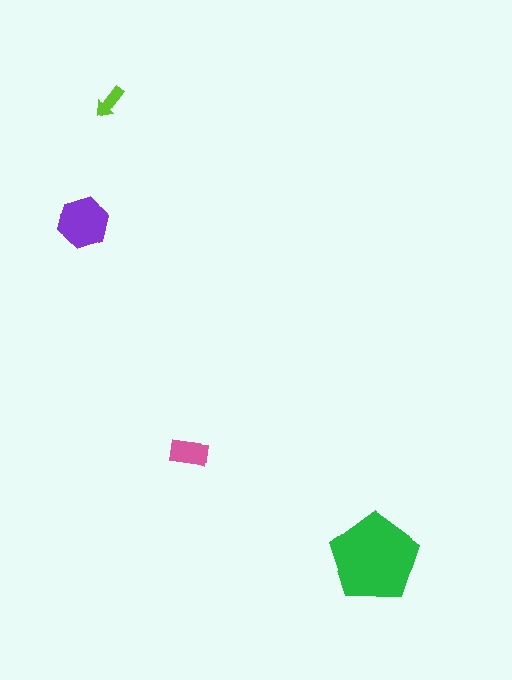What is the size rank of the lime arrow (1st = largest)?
4th.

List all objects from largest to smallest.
The green pentagon, the purple hexagon, the pink rectangle, the lime arrow.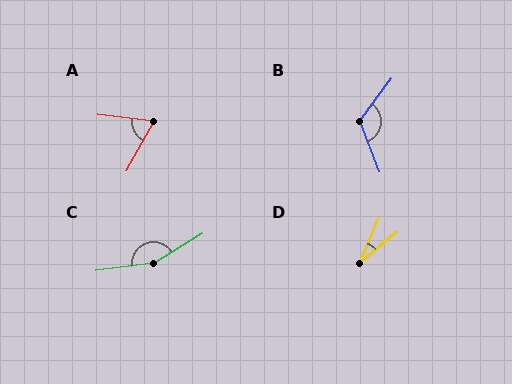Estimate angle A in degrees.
Approximately 67 degrees.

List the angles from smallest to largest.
D (27°), A (67°), B (123°), C (156°).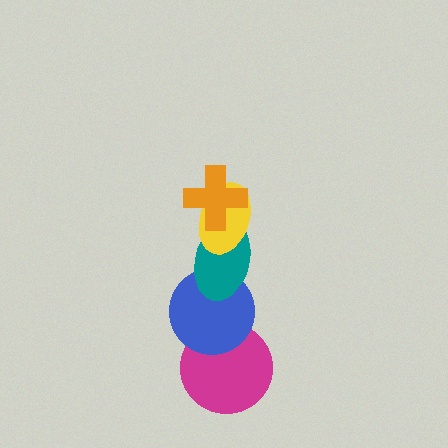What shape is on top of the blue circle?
The teal ellipse is on top of the blue circle.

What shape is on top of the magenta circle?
The blue circle is on top of the magenta circle.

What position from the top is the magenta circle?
The magenta circle is 5th from the top.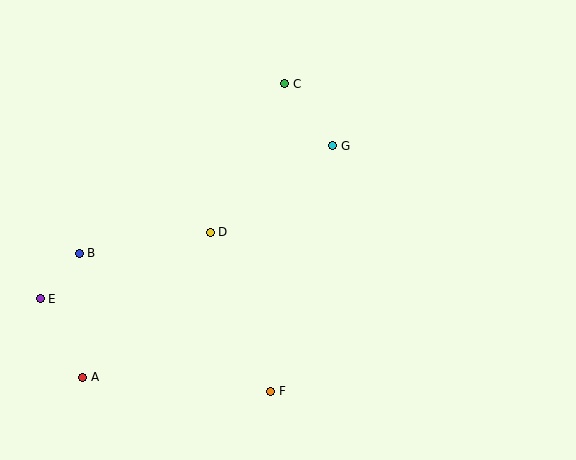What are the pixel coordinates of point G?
Point G is at (333, 146).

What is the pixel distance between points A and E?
The distance between A and E is 89 pixels.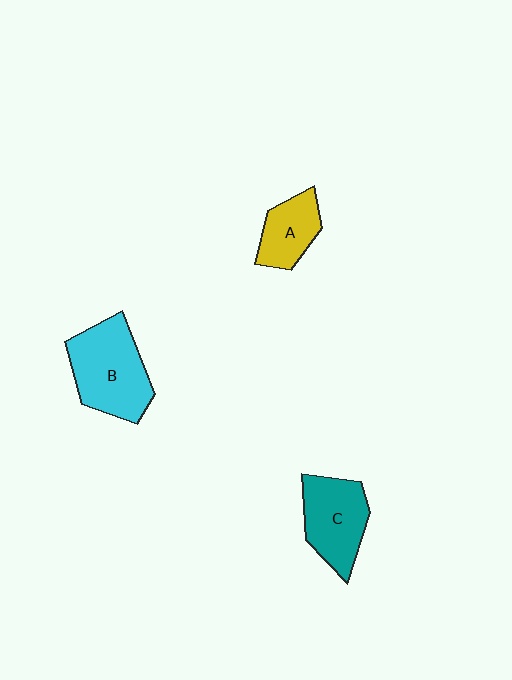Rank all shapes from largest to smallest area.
From largest to smallest: B (cyan), C (teal), A (yellow).